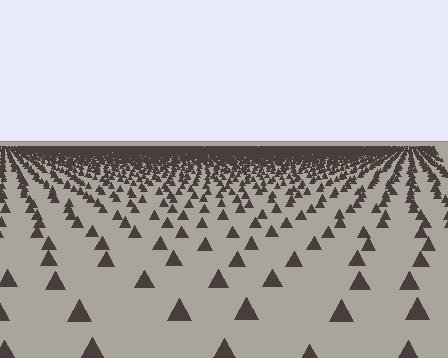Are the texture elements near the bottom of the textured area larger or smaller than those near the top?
Larger. Near the bottom, elements are closer to the viewer and appear at a bigger on-screen size.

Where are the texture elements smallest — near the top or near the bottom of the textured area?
Near the top.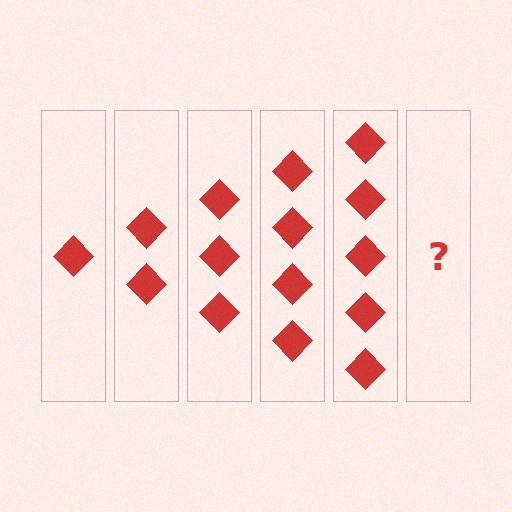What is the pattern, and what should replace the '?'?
The pattern is that each step adds one more diamond. The '?' should be 6 diamonds.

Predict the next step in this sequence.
The next step is 6 diamonds.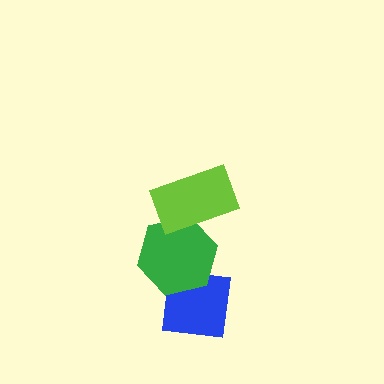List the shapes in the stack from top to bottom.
From top to bottom: the lime rectangle, the green hexagon, the blue square.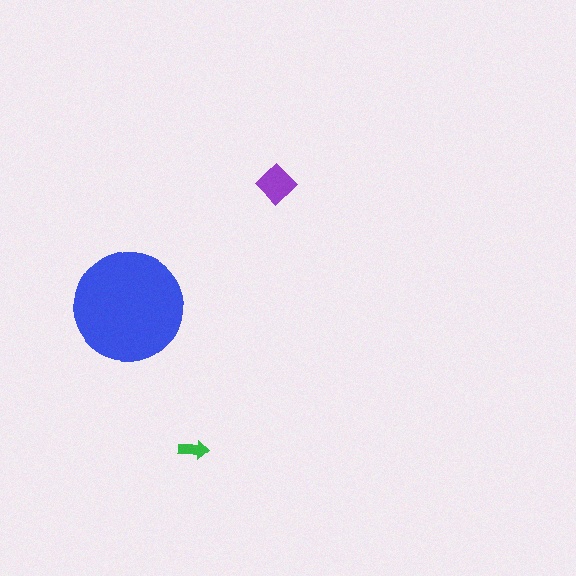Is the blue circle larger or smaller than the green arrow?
Larger.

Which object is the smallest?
The green arrow.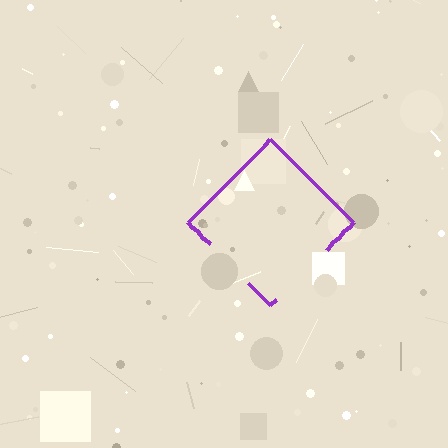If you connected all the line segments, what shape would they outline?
They would outline a diamond.